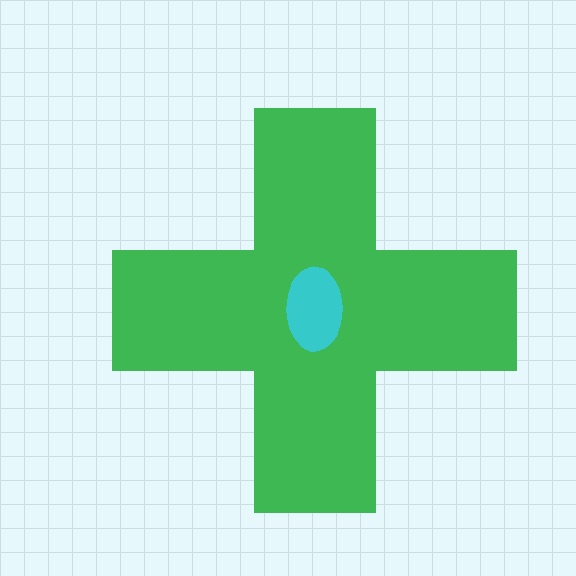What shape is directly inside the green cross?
The cyan ellipse.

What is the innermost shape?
The cyan ellipse.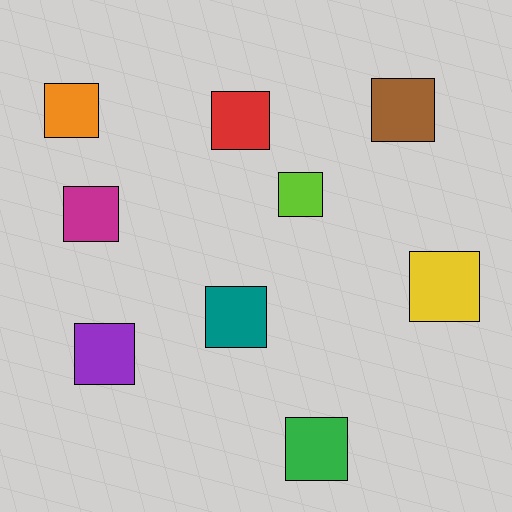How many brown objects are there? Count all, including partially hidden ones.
There is 1 brown object.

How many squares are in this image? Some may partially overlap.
There are 9 squares.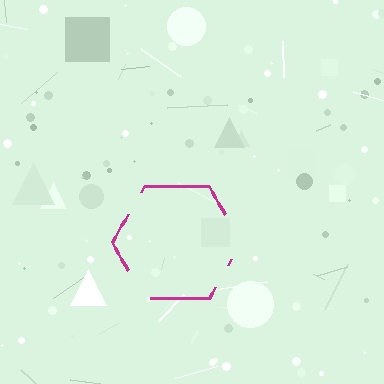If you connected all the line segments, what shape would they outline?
They would outline a hexagon.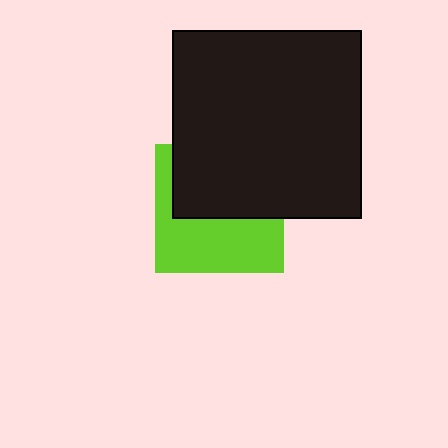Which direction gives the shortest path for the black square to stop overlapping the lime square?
Moving up gives the shortest separation.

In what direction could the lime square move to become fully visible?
The lime square could move down. That would shift it out from behind the black square entirely.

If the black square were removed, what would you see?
You would see the complete lime square.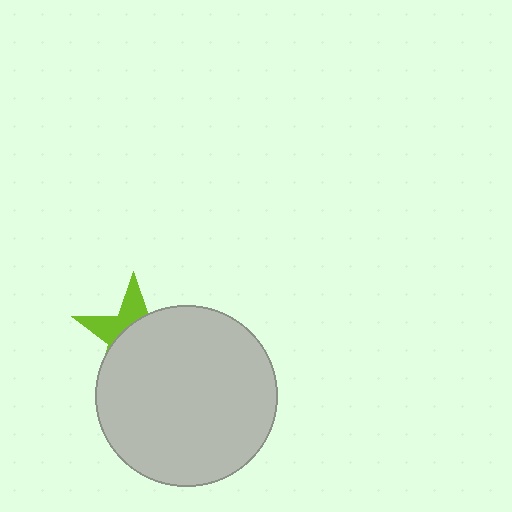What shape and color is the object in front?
The object in front is a light gray circle.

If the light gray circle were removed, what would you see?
You would see the complete lime star.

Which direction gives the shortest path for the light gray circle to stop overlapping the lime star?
Moving down gives the shortest separation.